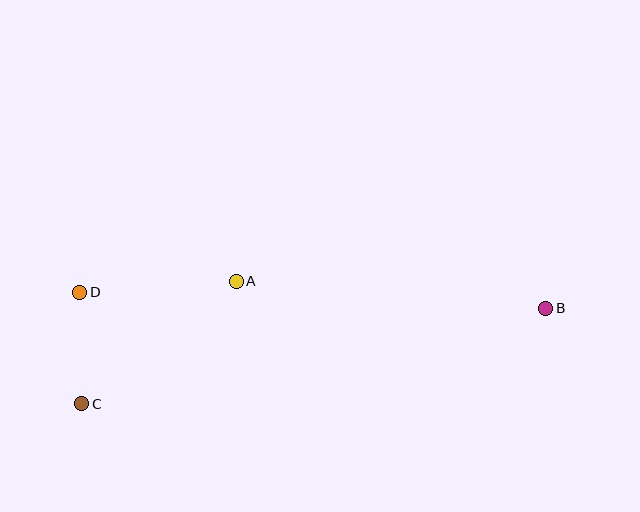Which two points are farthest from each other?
Points B and C are farthest from each other.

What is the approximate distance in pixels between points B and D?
The distance between B and D is approximately 466 pixels.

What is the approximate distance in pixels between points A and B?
The distance between A and B is approximately 311 pixels.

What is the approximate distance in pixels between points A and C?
The distance between A and C is approximately 197 pixels.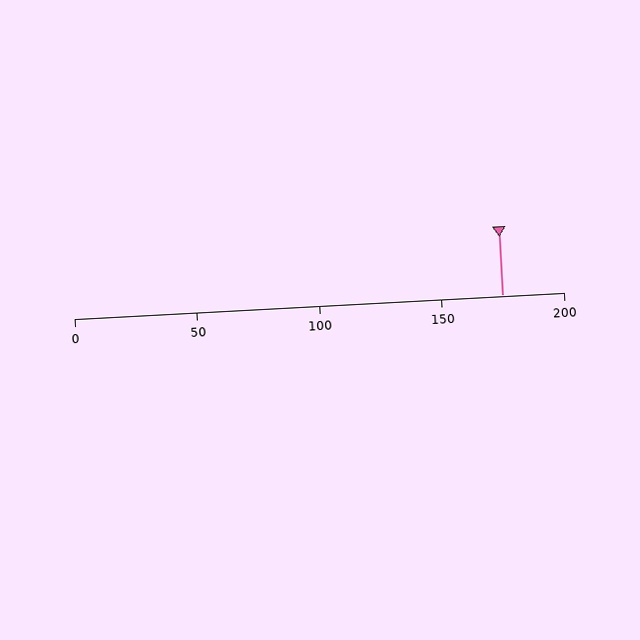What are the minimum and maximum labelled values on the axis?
The axis runs from 0 to 200.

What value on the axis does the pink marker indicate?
The marker indicates approximately 175.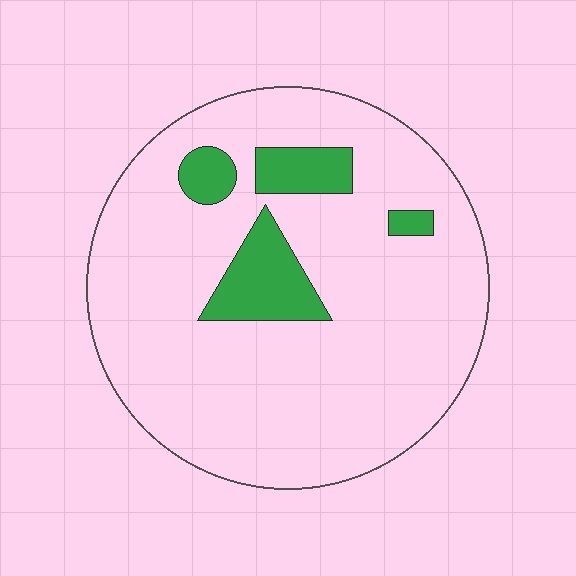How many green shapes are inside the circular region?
4.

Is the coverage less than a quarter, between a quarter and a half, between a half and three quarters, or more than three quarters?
Less than a quarter.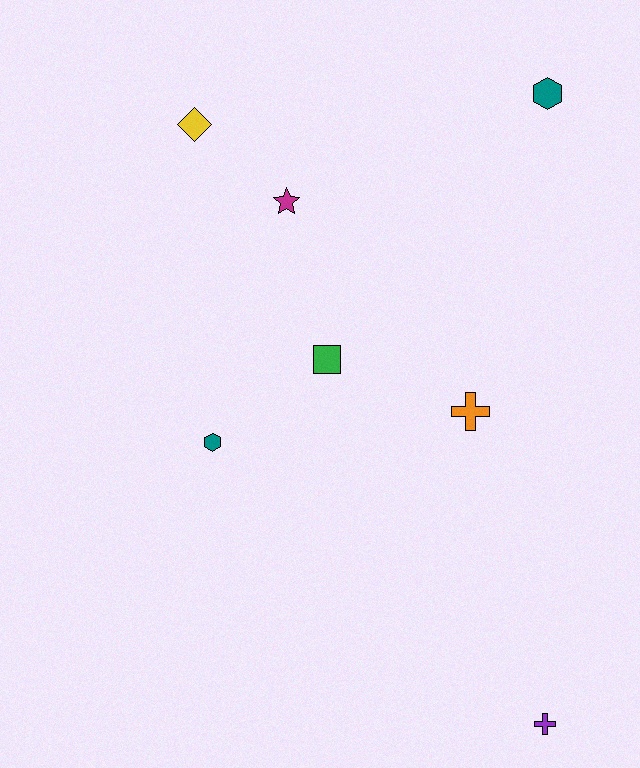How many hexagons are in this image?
There are 2 hexagons.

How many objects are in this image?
There are 7 objects.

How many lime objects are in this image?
There are no lime objects.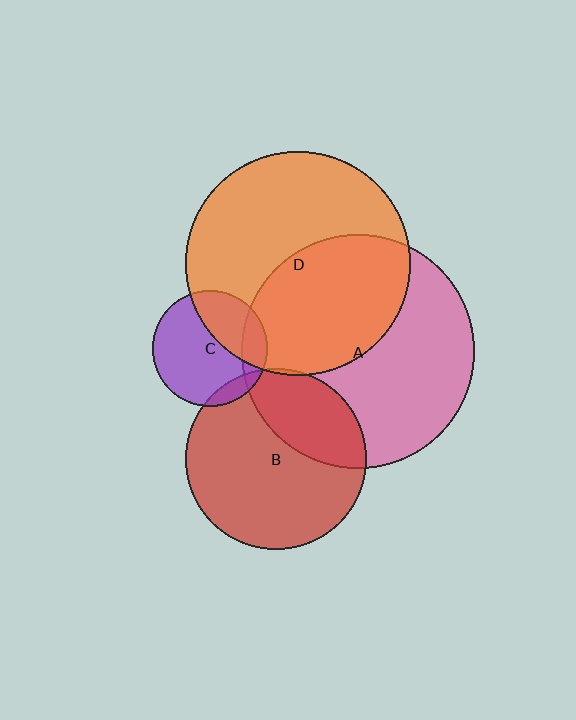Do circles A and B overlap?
Yes.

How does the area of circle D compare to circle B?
Approximately 1.5 times.